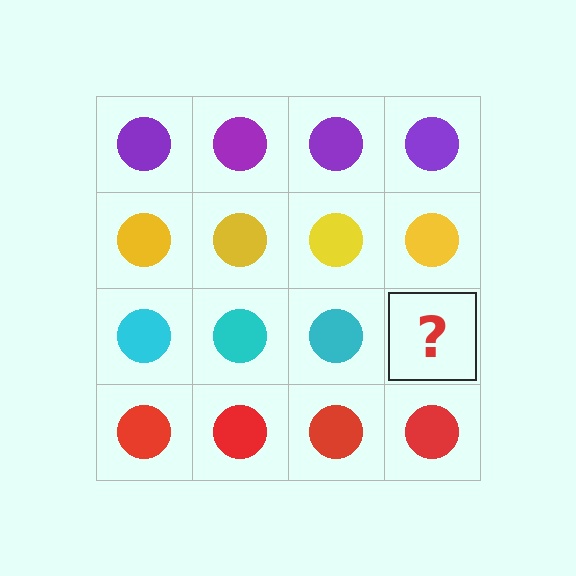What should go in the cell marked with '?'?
The missing cell should contain a cyan circle.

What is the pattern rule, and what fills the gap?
The rule is that each row has a consistent color. The gap should be filled with a cyan circle.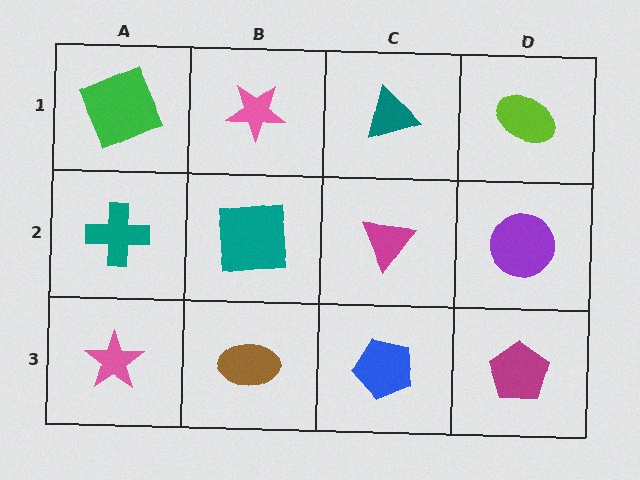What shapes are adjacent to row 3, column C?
A magenta triangle (row 2, column C), a brown ellipse (row 3, column B), a magenta pentagon (row 3, column D).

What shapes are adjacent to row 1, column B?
A teal square (row 2, column B), a green square (row 1, column A), a teal triangle (row 1, column C).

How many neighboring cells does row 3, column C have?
3.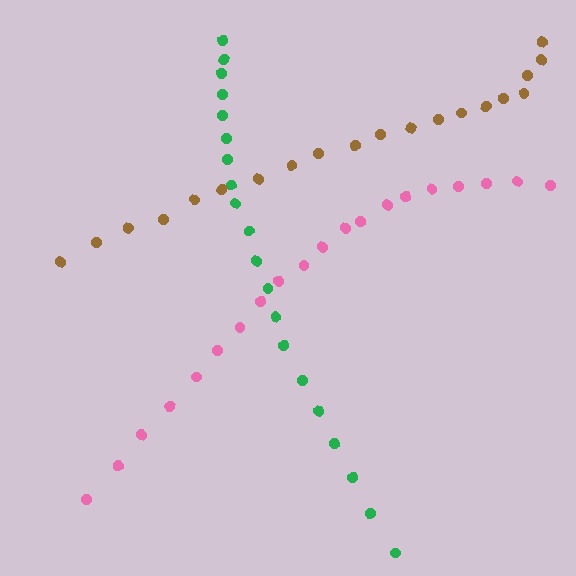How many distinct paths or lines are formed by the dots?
There are 3 distinct paths.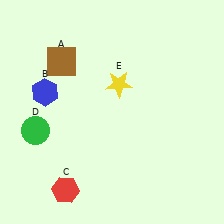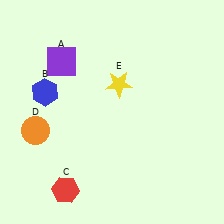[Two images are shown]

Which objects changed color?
A changed from brown to purple. D changed from green to orange.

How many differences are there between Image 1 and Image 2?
There are 2 differences between the two images.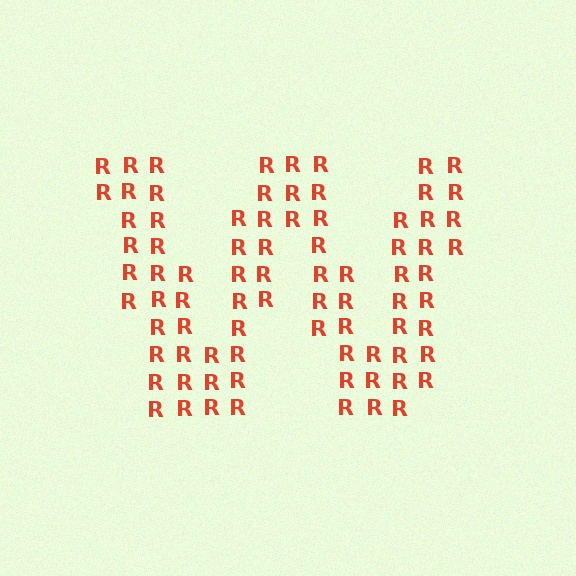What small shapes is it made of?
It is made of small letter R's.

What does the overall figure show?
The overall figure shows the letter W.